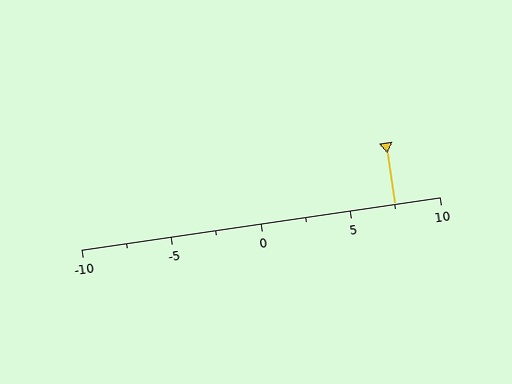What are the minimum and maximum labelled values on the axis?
The axis runs from -10 to 10.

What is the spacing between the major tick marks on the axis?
The major ticks are spaced 5 apart.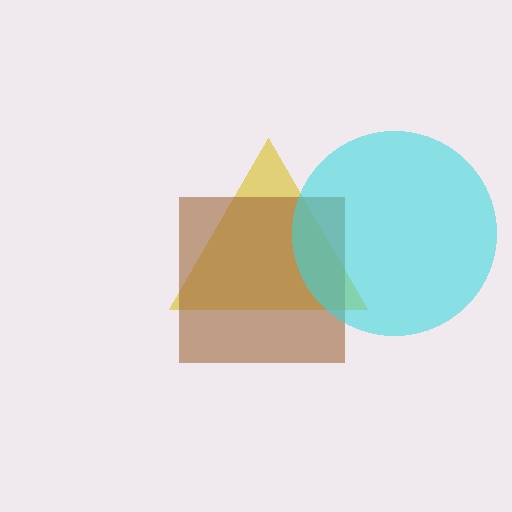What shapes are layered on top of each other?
The layered shapes are: a yellow triangle, a brown square, a cyan circle.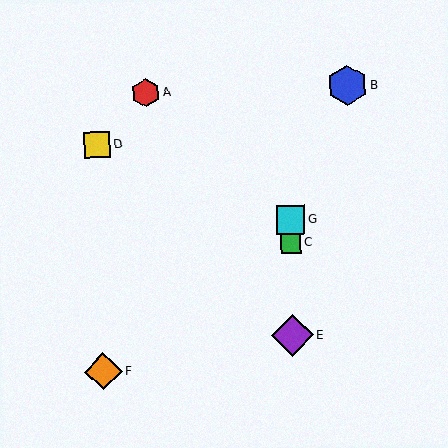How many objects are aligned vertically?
3 objects (C, E, G) are aligned vertically.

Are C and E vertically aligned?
Yes, both are at x≈291.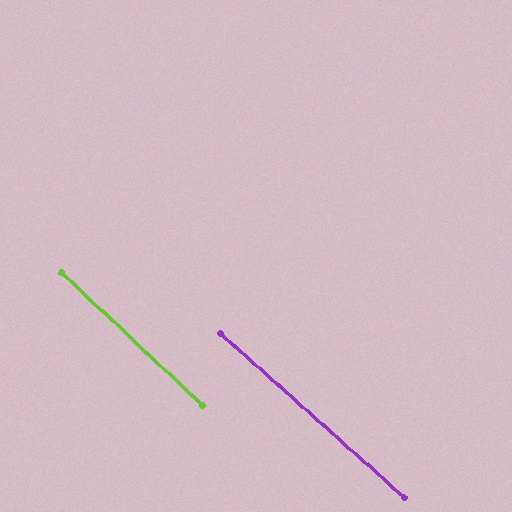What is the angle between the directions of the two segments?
Approximately 2 degrees.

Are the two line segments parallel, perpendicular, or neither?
Parallel — their directions differ by only 1.6°.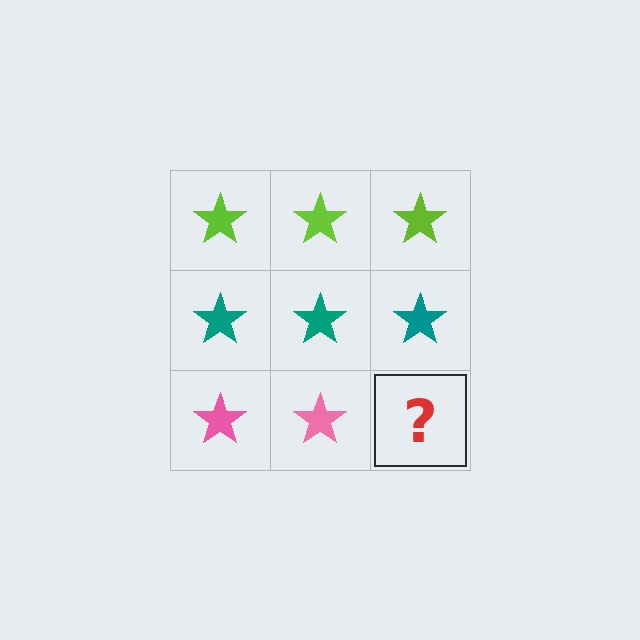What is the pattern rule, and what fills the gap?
The rule is that each row has a consistent color. The gap should be filled with a pink star.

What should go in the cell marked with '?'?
The missing cell should contain a pink star.